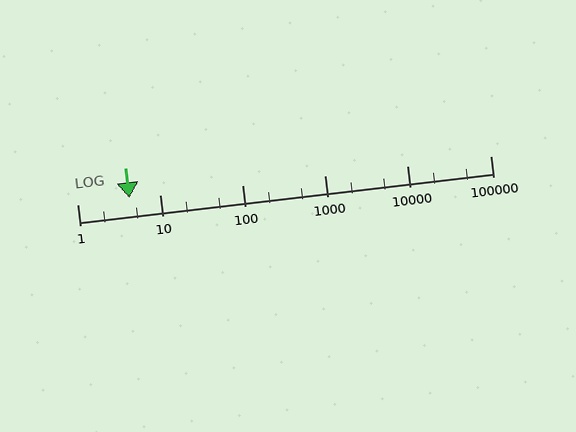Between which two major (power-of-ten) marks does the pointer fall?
The pointer is between 1 and 10.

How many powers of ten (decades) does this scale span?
The scale spans 5 decades, from 1 to 100000.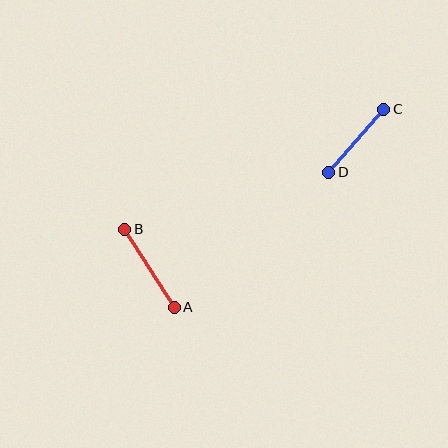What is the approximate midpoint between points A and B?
The midpoint is at approximately (150, 268) pixels.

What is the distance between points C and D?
The distance is approximately 84 pixels.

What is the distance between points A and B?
The distance is approximately 93 pixels.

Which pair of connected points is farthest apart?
Points A and B are farthest apart.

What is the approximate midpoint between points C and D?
The midpoint is at approximately (356, 141) pixels.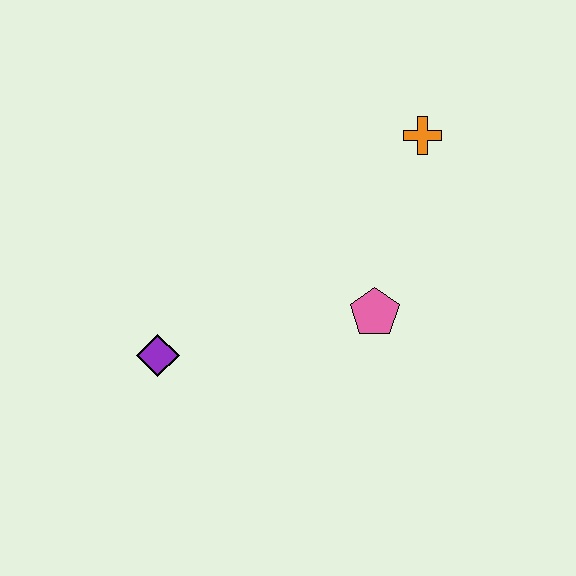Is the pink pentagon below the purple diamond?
No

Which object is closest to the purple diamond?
The pink pentagon is closest to the purple diamond.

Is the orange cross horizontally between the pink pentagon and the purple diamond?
No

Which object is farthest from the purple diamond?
The orange cross is farthest from the purple diamond.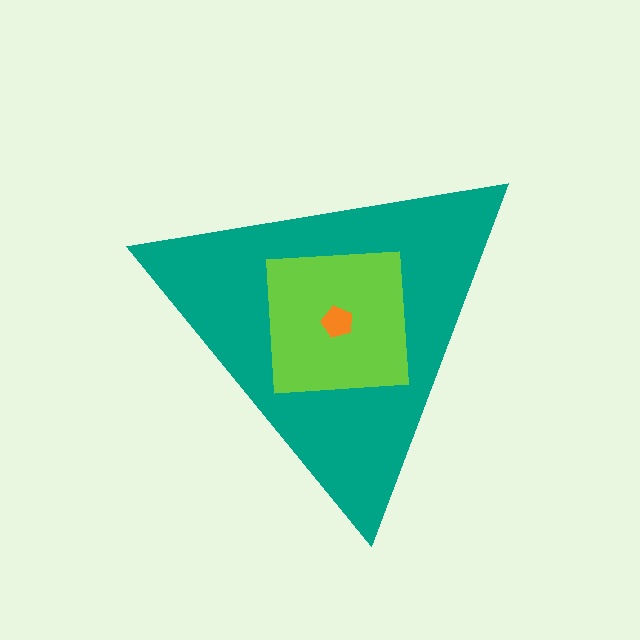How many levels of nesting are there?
3.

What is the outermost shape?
The teal triangle.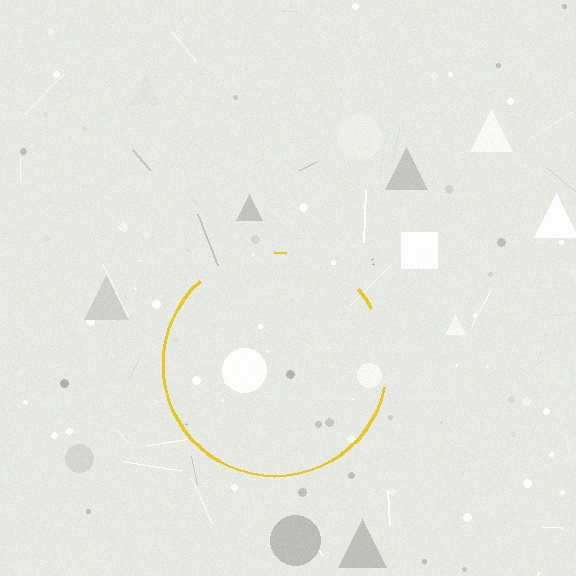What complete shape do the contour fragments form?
The contour fragments form a circle.